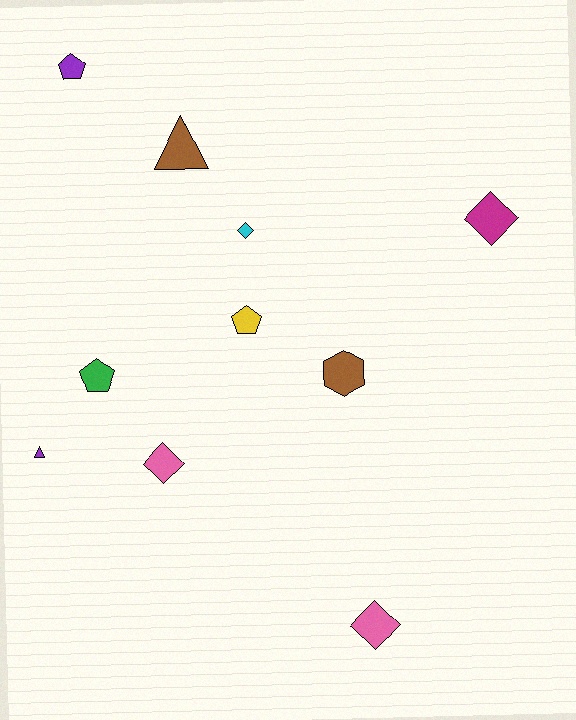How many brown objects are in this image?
There are 2 brown objects.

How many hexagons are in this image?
There is 1 hexagon.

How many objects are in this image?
There are 10 objects.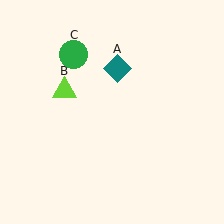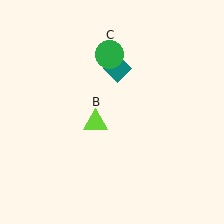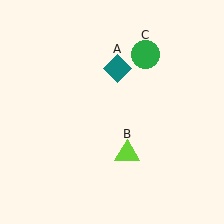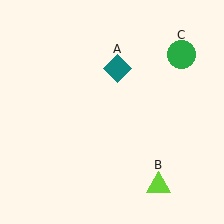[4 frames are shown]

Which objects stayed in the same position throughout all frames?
Teal diamond (object A) remained stationary.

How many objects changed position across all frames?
2 objects changed position: lime triangle (object B), green circle (object C).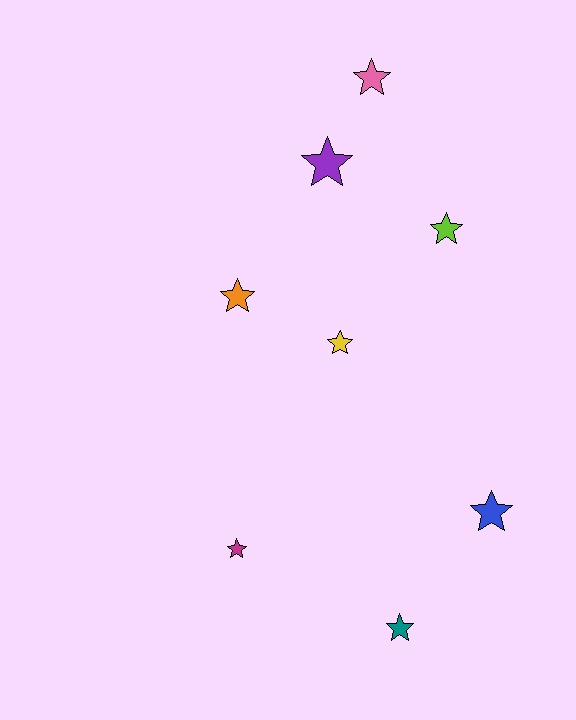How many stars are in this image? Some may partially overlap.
There are 8 stars.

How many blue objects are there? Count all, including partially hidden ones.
There is 1 blue object.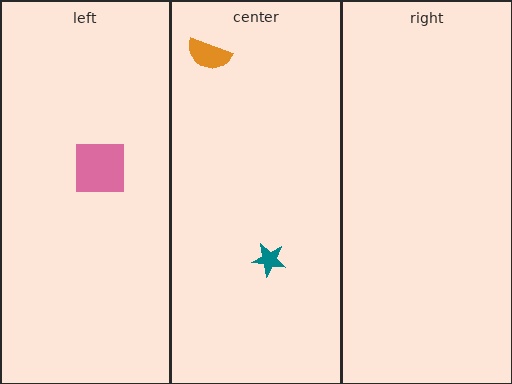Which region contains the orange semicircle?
The center region.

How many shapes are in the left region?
1.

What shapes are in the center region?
The orange semicircle, the teal star.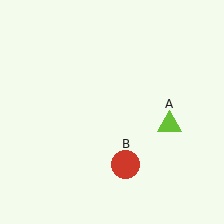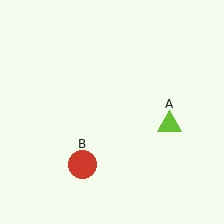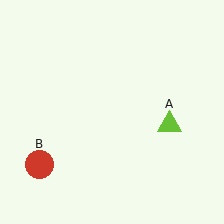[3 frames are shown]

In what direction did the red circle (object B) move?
The red circle (object B) moved left.